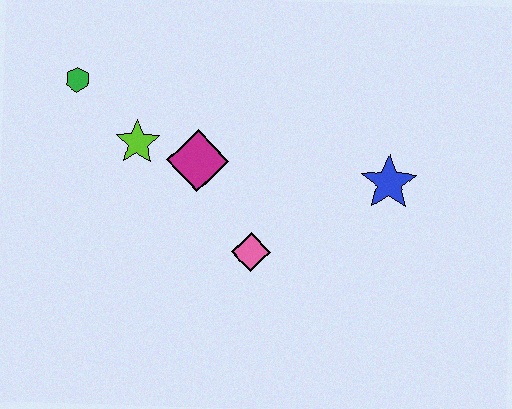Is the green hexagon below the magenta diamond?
No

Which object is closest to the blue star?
The pink diamond is closest to the blue star.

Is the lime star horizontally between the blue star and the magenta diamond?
No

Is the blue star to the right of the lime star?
Yes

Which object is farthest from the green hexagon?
The blue star is farthest from the green hexagon.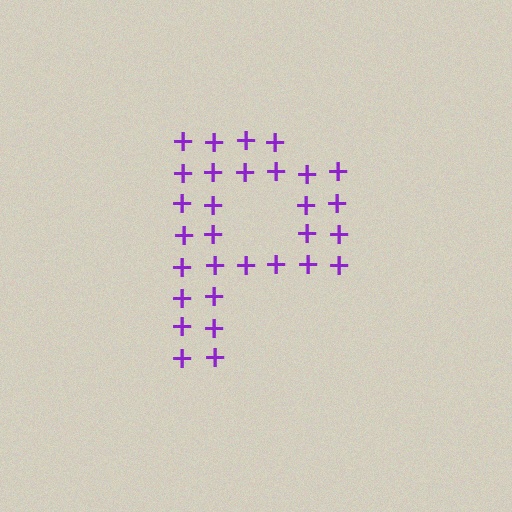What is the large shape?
The large shape is the letter P.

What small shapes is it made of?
It is made of small plus signs.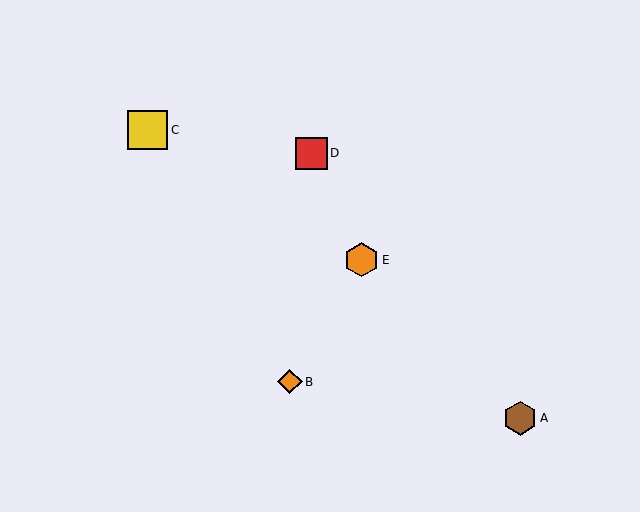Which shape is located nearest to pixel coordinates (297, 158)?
The red square (labeled D) at (311, 153) is nearest to that location.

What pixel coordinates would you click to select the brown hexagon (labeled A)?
Click at (520, 418) to select the brown hexagon A.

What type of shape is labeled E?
Shape E is an orange hexagon.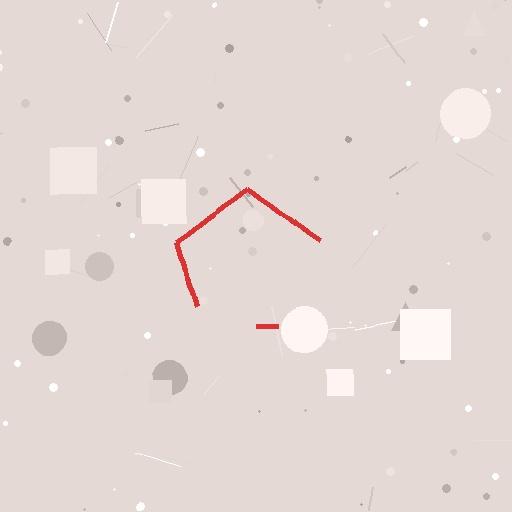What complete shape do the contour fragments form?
The contour fragments form a pentagon.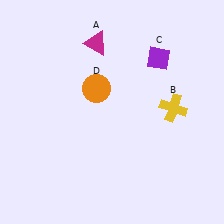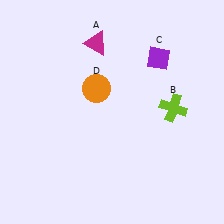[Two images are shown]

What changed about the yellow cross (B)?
In Image 1, B is yellow. In Image 2, it changed to lime.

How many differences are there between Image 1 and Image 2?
There is 1 difference between the two images.